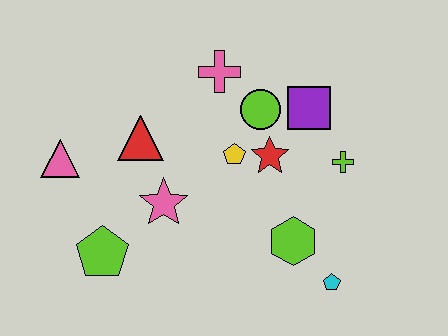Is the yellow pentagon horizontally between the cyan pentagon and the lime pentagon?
Yes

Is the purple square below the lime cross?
No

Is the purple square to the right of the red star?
Yes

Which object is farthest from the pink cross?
The cyan pentagon is farthest from the pink cross.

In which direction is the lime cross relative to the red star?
The lime cross is to the right of the red star.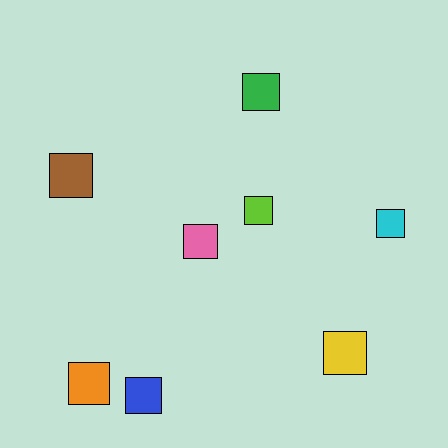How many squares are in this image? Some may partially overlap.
There are 8 squares.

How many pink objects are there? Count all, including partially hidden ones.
There is 1 pink object.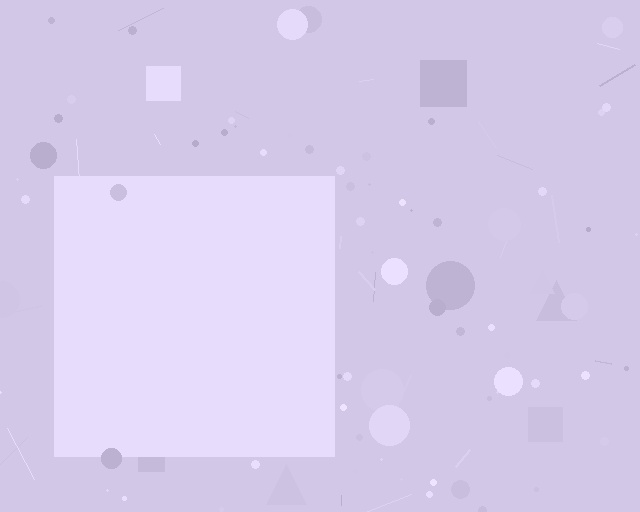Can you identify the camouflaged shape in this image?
The camouflaged shape is a square.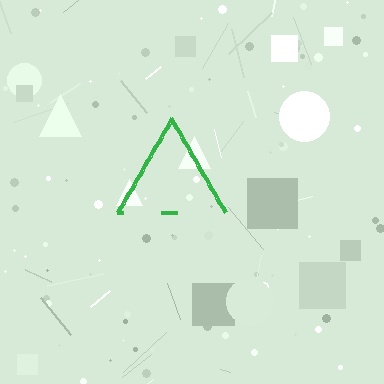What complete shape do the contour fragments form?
The contour fragments form a triangle.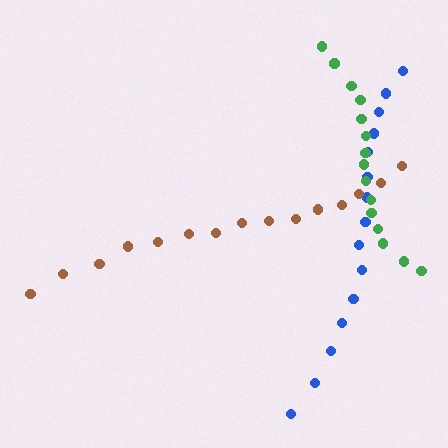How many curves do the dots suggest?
There are 3 distinct paths.